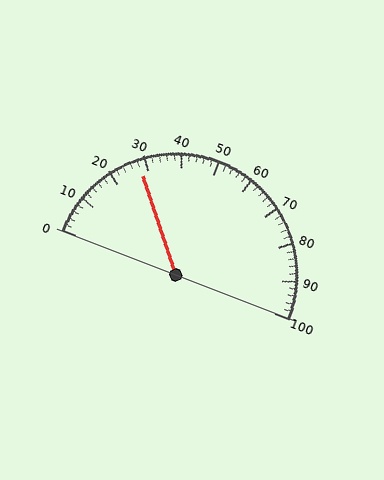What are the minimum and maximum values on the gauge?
The gauge ranges from 0 to 100.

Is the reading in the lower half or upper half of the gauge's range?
The reading is in the lower half of the range (0 to 100).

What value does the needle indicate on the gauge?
The needle indicates approximately 28.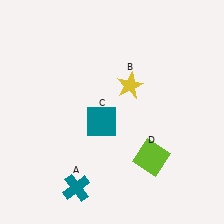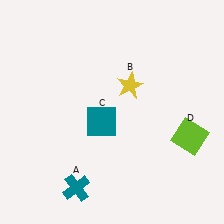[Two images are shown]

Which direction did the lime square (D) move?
The lime square (D) moved right.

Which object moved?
The lime square (D) moved right.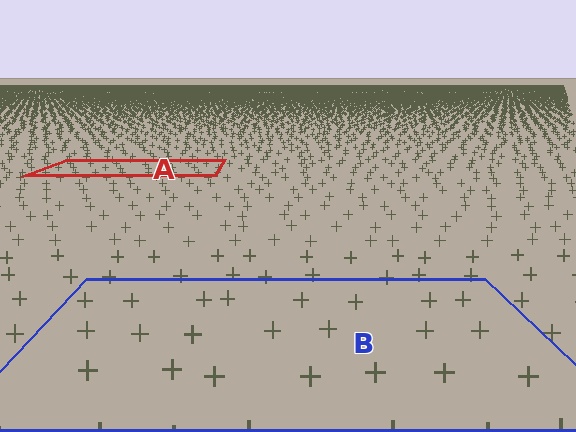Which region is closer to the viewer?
Region B is closer. The texture elements there are larger and more spread out.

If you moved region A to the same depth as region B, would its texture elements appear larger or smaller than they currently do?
They would appear larger. At a closer depth, the same texture elements are projected at a bigger on-screen size.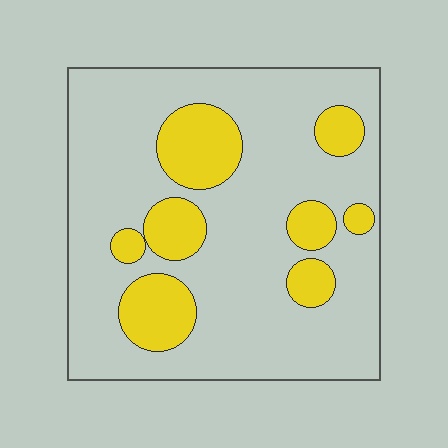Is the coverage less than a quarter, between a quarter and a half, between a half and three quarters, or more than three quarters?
Less than a quarter.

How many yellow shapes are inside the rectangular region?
8.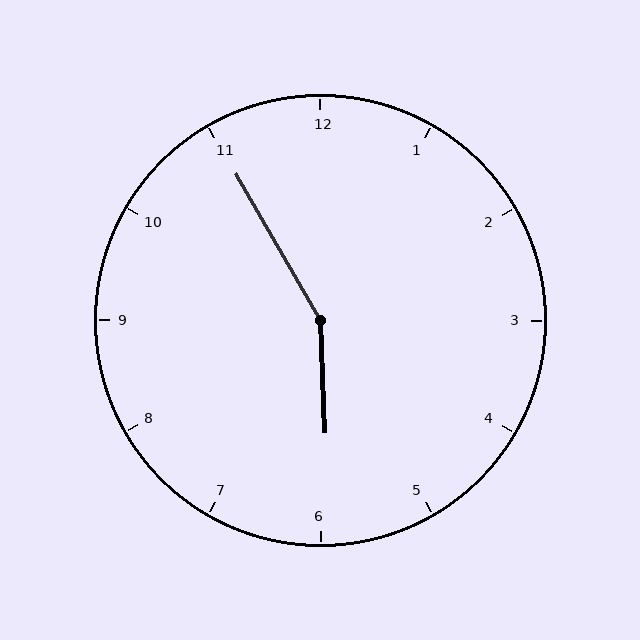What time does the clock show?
5:55.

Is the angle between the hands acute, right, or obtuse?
It is obtuse.